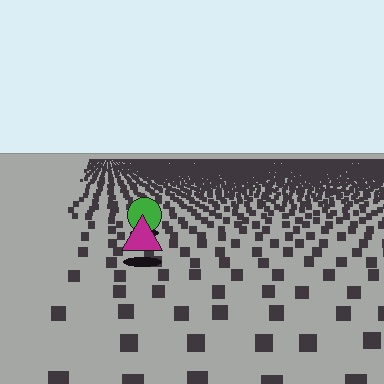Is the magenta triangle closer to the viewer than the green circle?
Yes. The magenta triangle is closer — you can tell from the texture gradient: the ground texture is coarser near it.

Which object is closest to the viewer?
The magenta triangle is closest. The texture marks near it are larger and more spread out.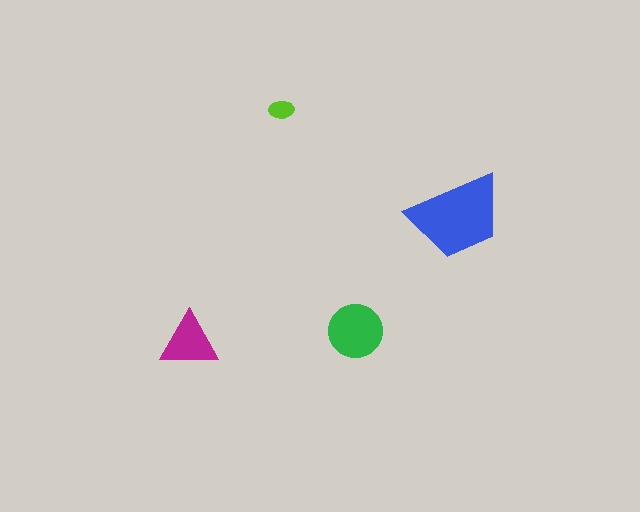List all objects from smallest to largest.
The lime ellipse, the magenta triangle, the green circle, the blue trapezoid.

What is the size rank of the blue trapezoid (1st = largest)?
1st.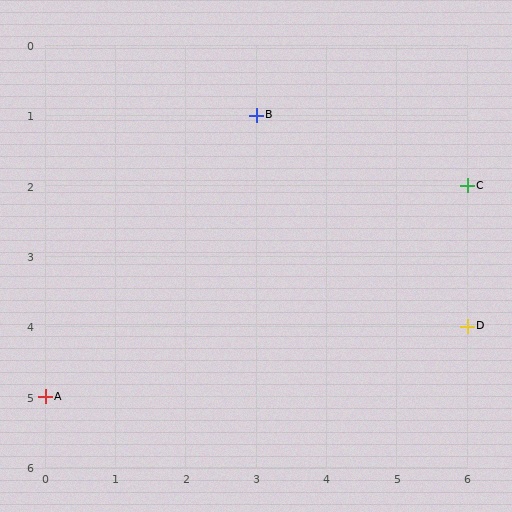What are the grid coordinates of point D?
Point D is at grid coordinates (6, 4).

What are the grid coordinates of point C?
Point C is at grid coordinates (6, 2).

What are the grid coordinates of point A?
Point A is at grid coordinates (0, 5).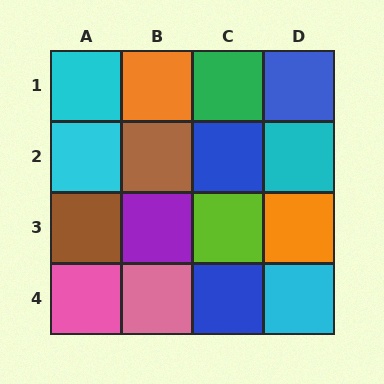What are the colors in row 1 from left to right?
Cyan, orange, green, blue.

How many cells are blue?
3 cells are blue.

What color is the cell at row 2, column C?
Blue.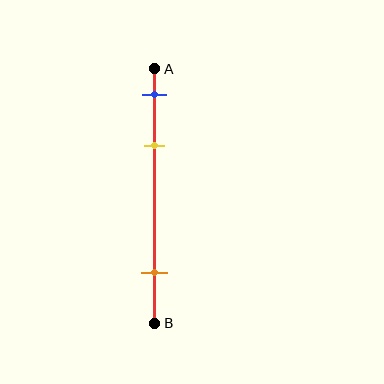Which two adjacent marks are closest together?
The blue and yellow marks are the closest adjacent pair.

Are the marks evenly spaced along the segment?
No, the marks are not evenly spaced.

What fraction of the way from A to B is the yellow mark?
The yellow mark is approximately 30% (0.3) of the way from A to B.